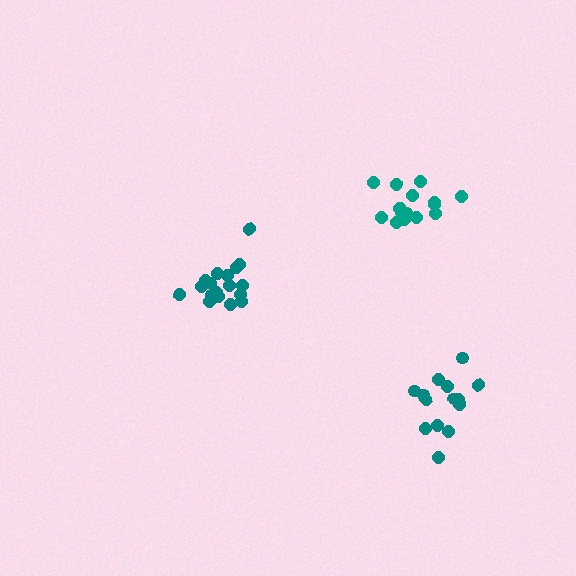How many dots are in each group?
Group 1: 19 dots, Group 2: 15 dots, Group 3: 14 dots (48 total).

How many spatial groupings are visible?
There are 3 spatial groupings.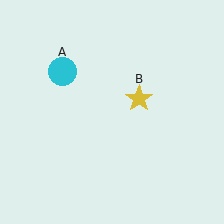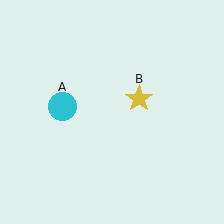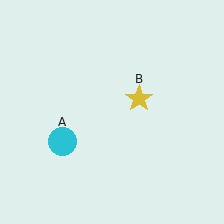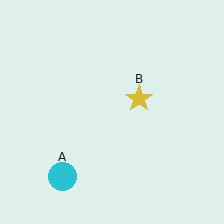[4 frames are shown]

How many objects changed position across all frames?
1 object changed position: cyan circle (object A).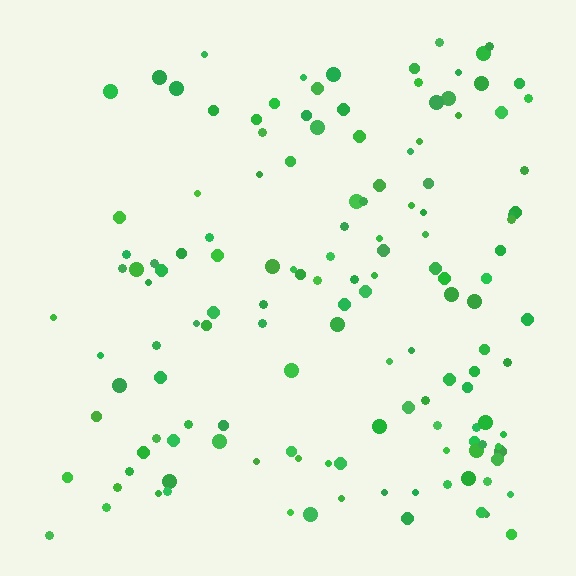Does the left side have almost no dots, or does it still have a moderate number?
Still a moderate number, just noticeably fewer than the right.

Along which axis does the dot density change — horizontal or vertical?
Horizontal.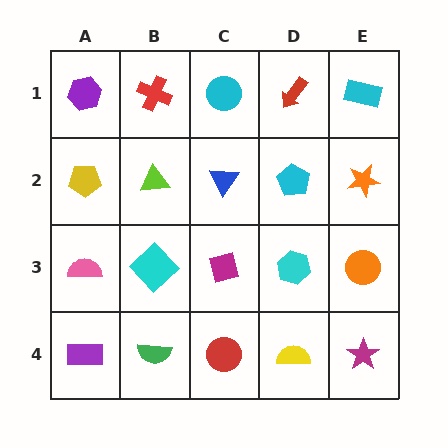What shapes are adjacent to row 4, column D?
A cyan hexagon (row 3, column D), a red circle (row 4, column C), a magenta star (row 4, column E).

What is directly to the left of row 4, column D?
A red circle.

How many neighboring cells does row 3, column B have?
4.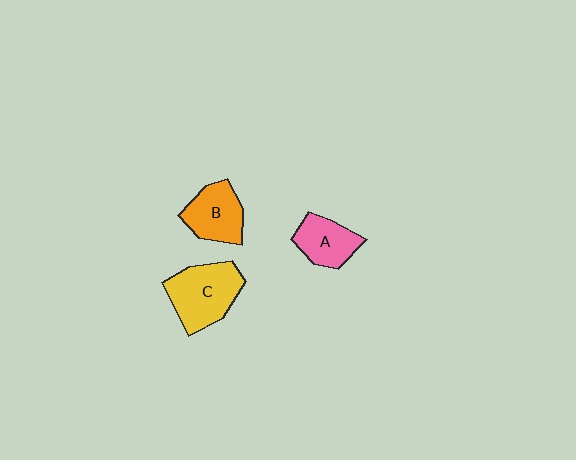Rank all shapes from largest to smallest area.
From largest to smallest: C (yellow), B (orange), A (pink).